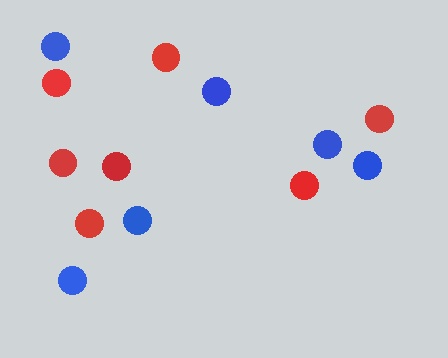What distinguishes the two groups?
There are 2 groups: one group of red circles (7) and one group of blue circles (6).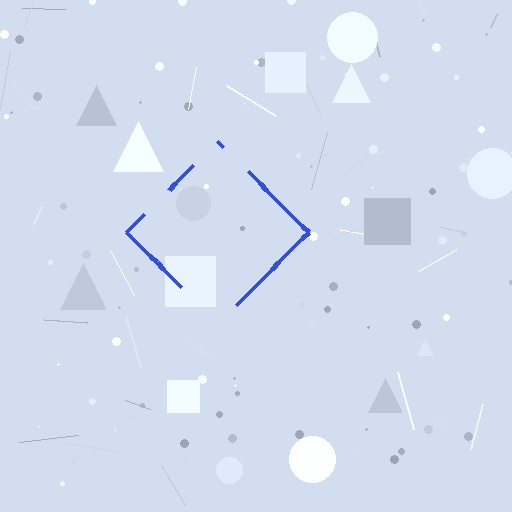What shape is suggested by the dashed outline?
The dashed outline suggests a diamond.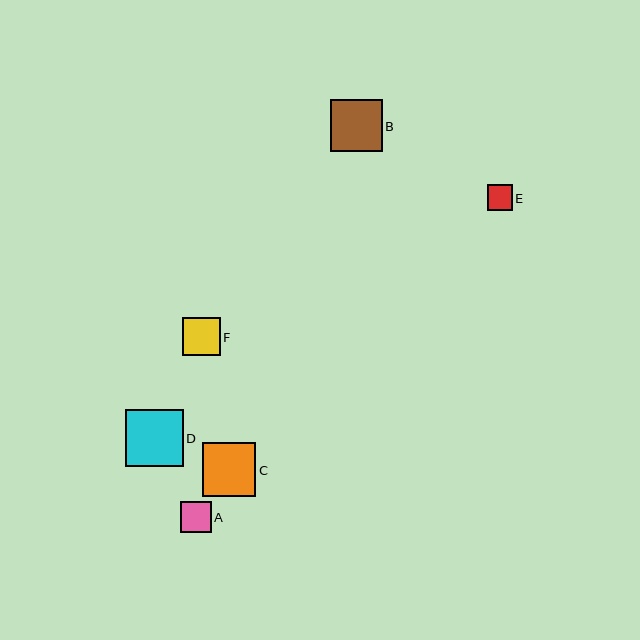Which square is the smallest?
Square E is the smallest with a size of approximately 25 pixels.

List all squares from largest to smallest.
From largest to smallest: D, C, B, F, A, E.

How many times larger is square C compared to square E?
Square C is approximately 2.1 times the size of square E.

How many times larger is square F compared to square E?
Square F is approximately 1.5 times the size of square E.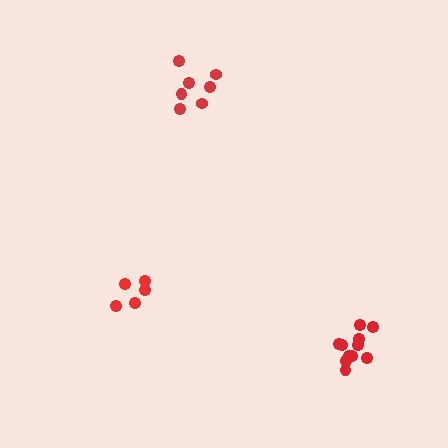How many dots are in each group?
Group 1: 7 dots, Group 2: 11 dots, Group 3: 5 dots (23 total).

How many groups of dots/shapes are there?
There are 3 groups.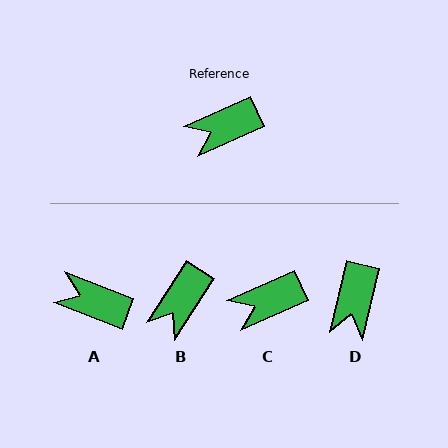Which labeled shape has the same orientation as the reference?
C.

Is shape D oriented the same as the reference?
No, it is off by about 52 degrees.